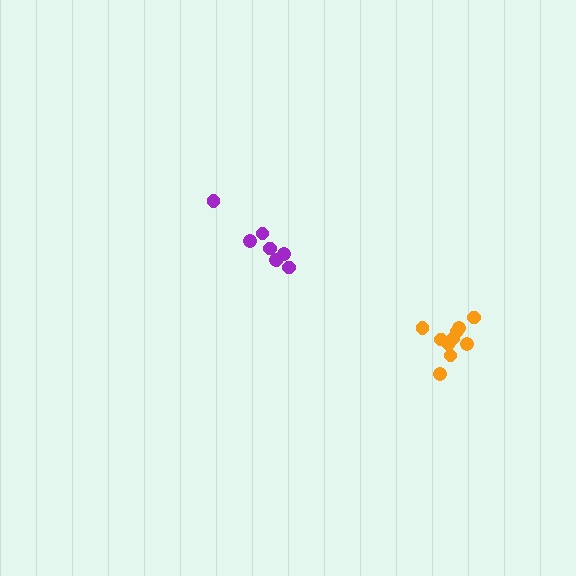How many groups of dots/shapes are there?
There are 2 groups.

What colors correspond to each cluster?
The clusters are colored: orange, purple.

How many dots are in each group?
Group 1: 10 dots, Group 2: 8 dots (18 total).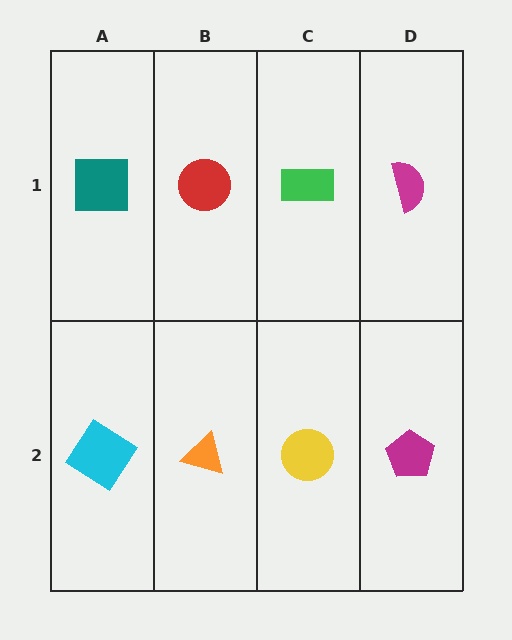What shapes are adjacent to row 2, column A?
A teal square (row 1, column A), an orange triangle (row 2, column B).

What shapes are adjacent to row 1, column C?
A yellow circle (row 2, column C), a red circle (row 1, column B), a magenta semicircle (row 1, column D).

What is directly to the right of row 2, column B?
A yellow circle.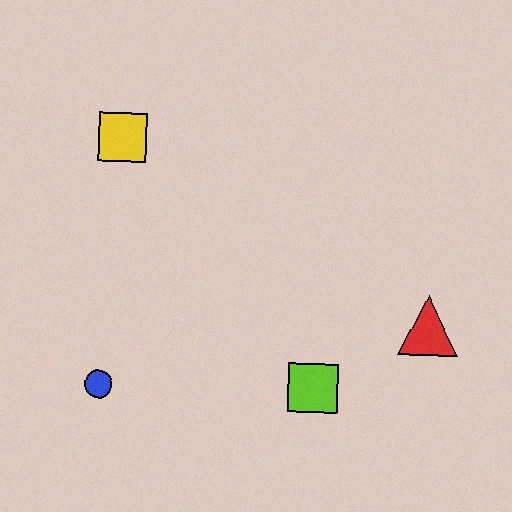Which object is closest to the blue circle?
The lime square is closest to the blue circle.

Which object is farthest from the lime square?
The yellow square is farthest from the lime square.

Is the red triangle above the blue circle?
Yes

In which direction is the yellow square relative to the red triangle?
The yellow square is to the left of the red triangle.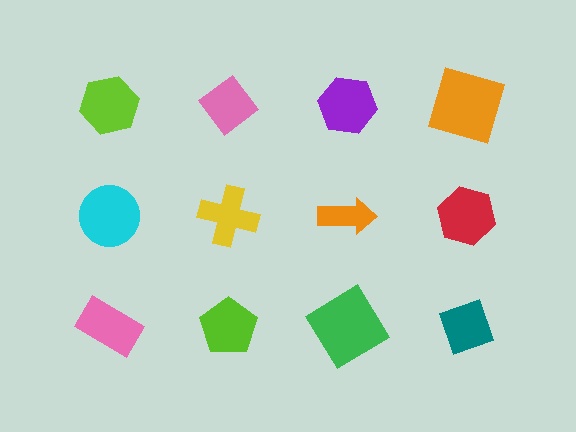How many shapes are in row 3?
4 shapes.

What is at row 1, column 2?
A pink diamond.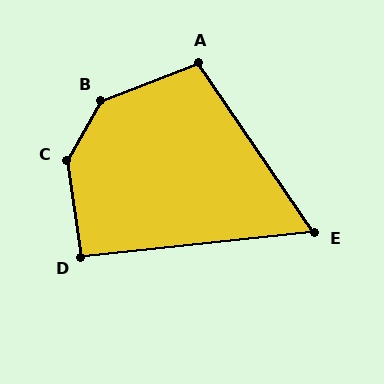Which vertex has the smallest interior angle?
E, at approximately 62 degrees.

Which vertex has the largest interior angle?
C, at approximately 142 degrees.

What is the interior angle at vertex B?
Approximately 141 degrees (obtuse).